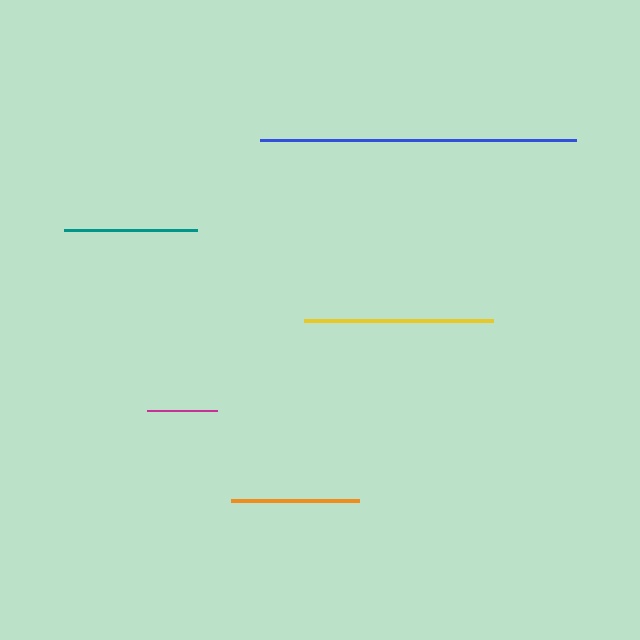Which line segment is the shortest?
The magenta line is the shortest at approximately 70 pixels.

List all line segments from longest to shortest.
From longest to shortest: blue, yellow, teal, orange, magenta.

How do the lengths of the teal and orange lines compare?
The teal and orange lines are approximately the same length.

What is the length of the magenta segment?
The magenta segment is approximately 70 pixels long.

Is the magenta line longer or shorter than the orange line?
The orange line is longer than the magenta line.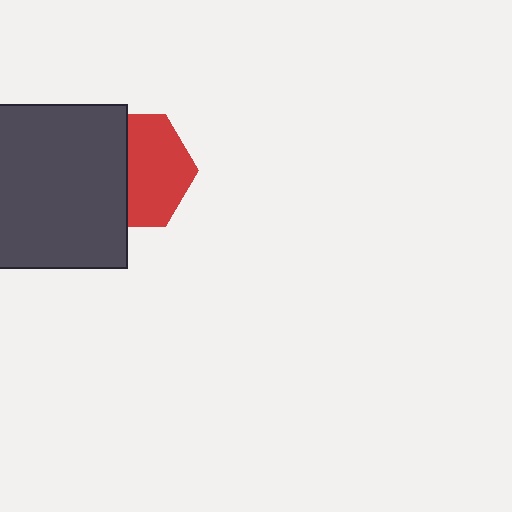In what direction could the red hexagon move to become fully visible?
The red hexagon could move right. That would shift it out from behind the dark gray square entirely.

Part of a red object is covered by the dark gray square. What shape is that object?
It is a hexagon.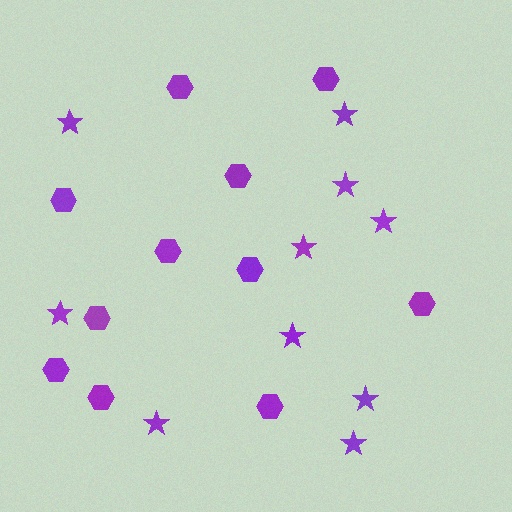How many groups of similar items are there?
There are 2 groups: one group of hexagons (11) and one group of stars (10).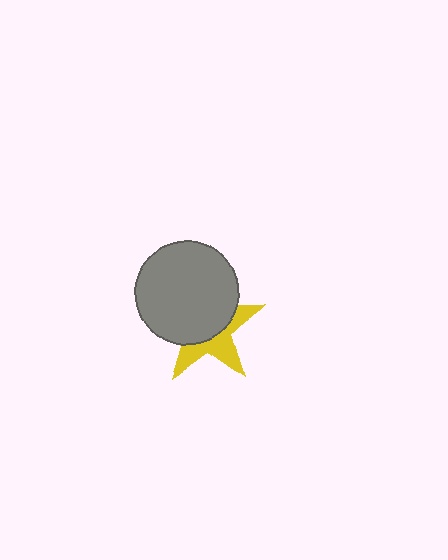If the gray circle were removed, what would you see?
You would see the complete yellow star.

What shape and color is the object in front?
The object in front is a gray circle.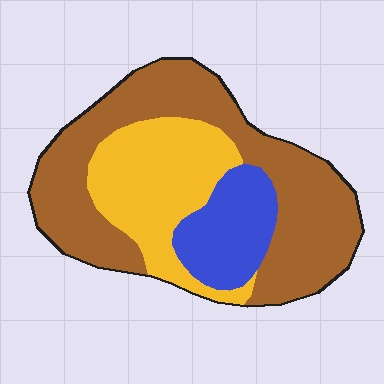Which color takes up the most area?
Brown, at roughly 55%.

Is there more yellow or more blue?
Yellow.